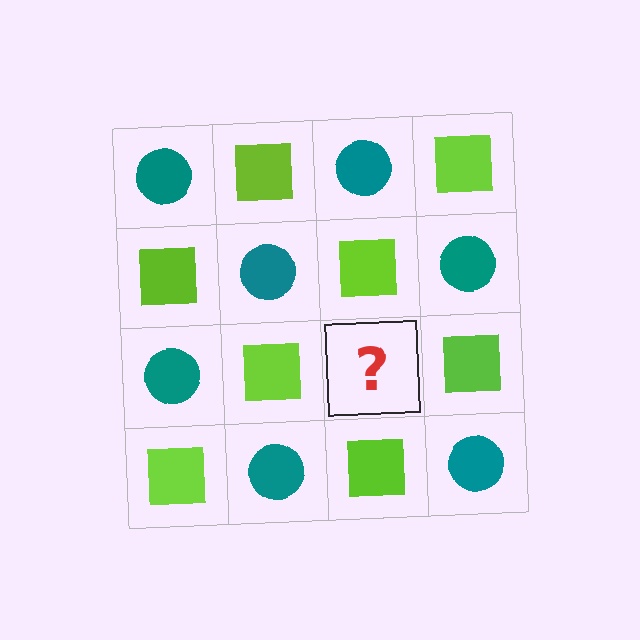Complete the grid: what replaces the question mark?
The question mark should be replaced with a teal circle.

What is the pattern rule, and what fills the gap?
The rule is that it alternates teal circle and lime square in a checkerboard pattern. The gap should be filled with a teal circle.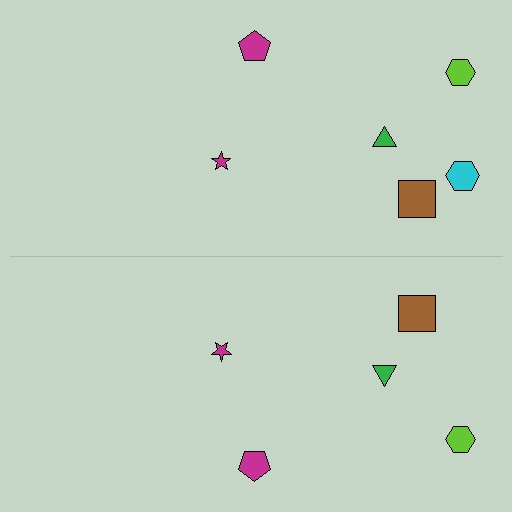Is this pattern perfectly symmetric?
No, the pattern is not perfectly symmetric. A cyan hexagon is missing from the bottom side.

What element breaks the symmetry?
A cyan hexagon is missing from the bottom side.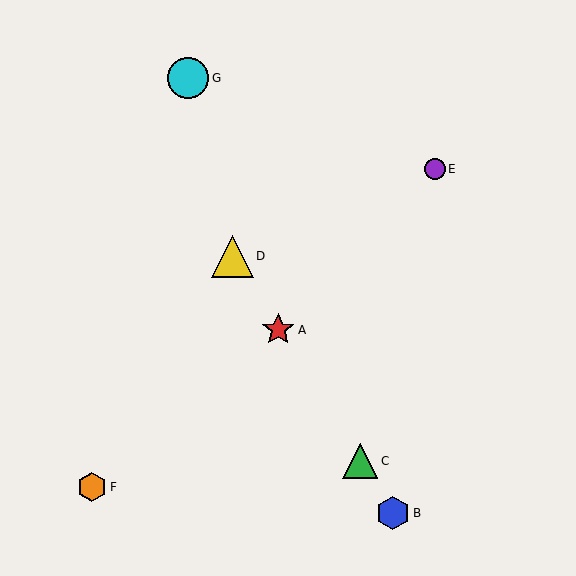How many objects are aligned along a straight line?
4 objects (A, B, C, D) are aligned along a straight line.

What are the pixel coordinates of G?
Object G is at (188, 78).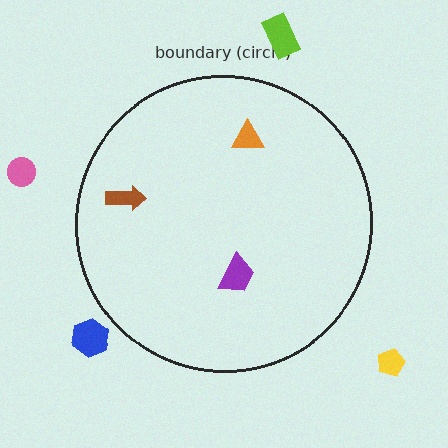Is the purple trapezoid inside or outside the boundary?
Inside.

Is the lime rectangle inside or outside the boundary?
Outside.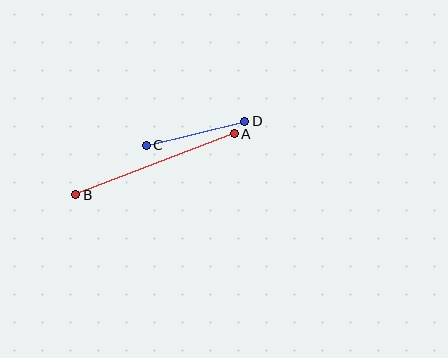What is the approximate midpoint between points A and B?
The midpoint is at approximately (155, 164) pixels.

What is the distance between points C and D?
The distance is approximately 101 pixels.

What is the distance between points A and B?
The distance is approximately 170 pixels.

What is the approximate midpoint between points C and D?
The midpoint is at approximately (195, 133) pixels.